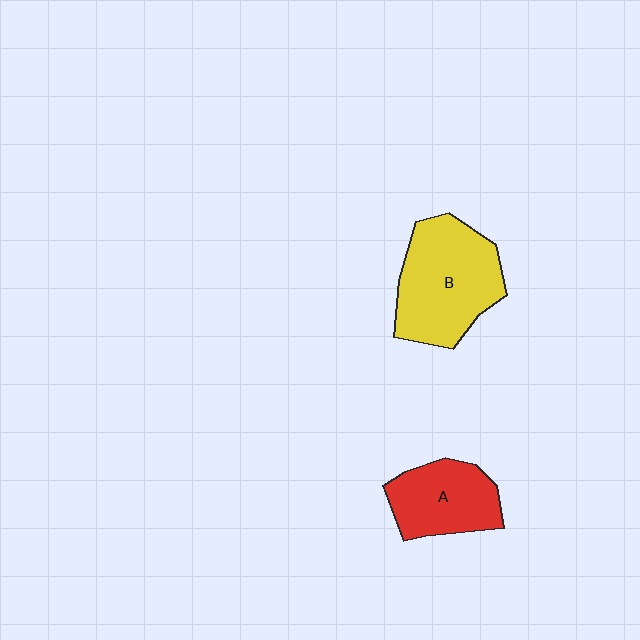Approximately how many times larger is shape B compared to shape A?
Approximately 1.5 times.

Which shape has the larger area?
Shape B (yellow).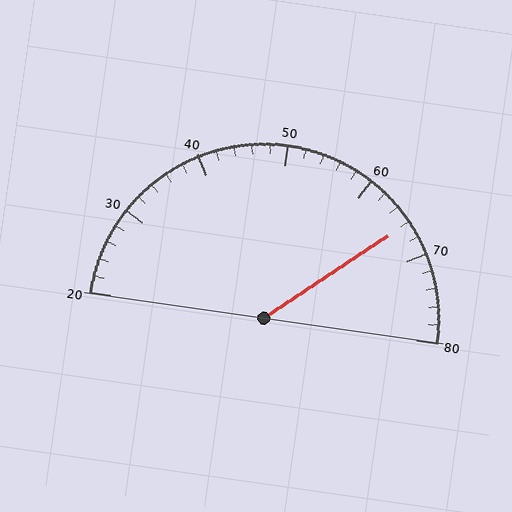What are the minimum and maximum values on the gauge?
The gauge ranges from 20 to 80.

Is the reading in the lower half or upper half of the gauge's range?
The reading is in the upper half of the range (20 to 80).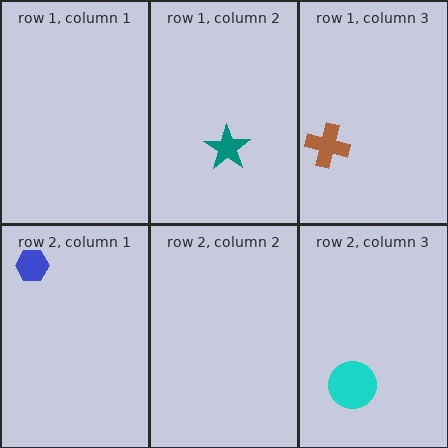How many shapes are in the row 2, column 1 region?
1.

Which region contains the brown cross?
The row 1, column 3 region.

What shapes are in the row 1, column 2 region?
The teal star.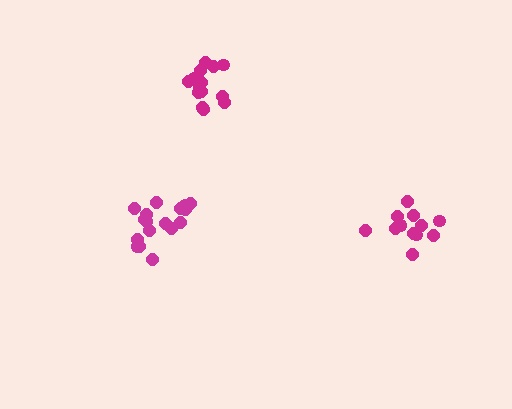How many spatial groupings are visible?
There are 3 spatial groupings.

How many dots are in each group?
Group 1: 17 dots, Group 2: 12 dots, Group 3: 14 dots (43 total).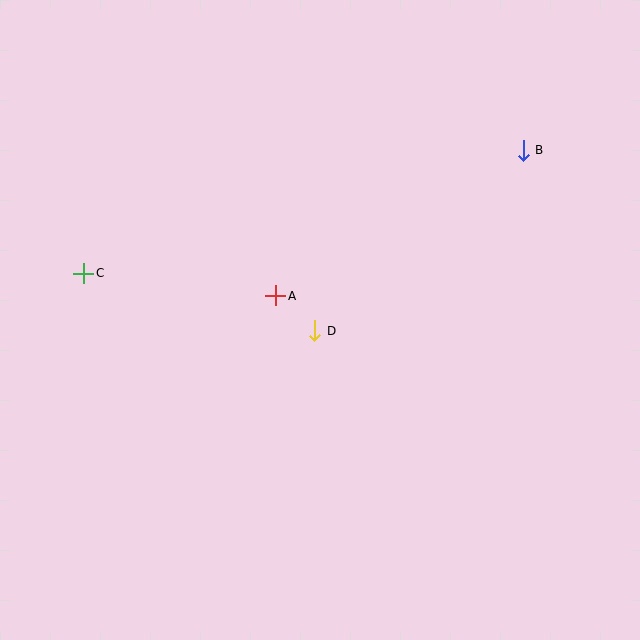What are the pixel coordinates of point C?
Point C is at (84, 273).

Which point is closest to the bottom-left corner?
Point C is closest to the bottom-left corner.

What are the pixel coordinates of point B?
Point B is at (523, 150).